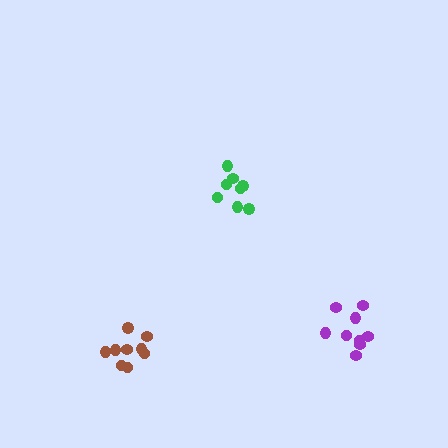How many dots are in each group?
Group 1: 8 dots, Group 2: 9 dots, Group 3: 9 dots (26 total).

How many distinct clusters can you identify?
There are 3 distinct clusters.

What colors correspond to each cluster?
The clusters are colored: green, brown, purple.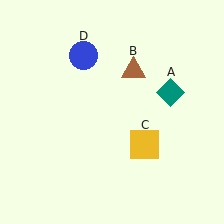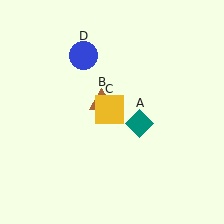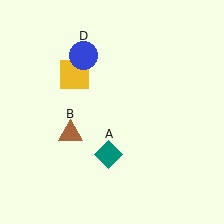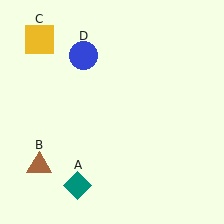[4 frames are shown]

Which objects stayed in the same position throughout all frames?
Blue circle (object D) remained stationary.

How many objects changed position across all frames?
3 objects changed position: teal diamond (object A), brown triangle (object B), yellow square (object C).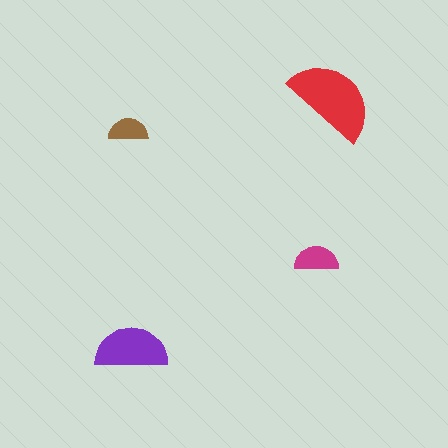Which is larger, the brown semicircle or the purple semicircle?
The purple one.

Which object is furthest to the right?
The red semicircle is rightmost.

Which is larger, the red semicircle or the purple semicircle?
The red one.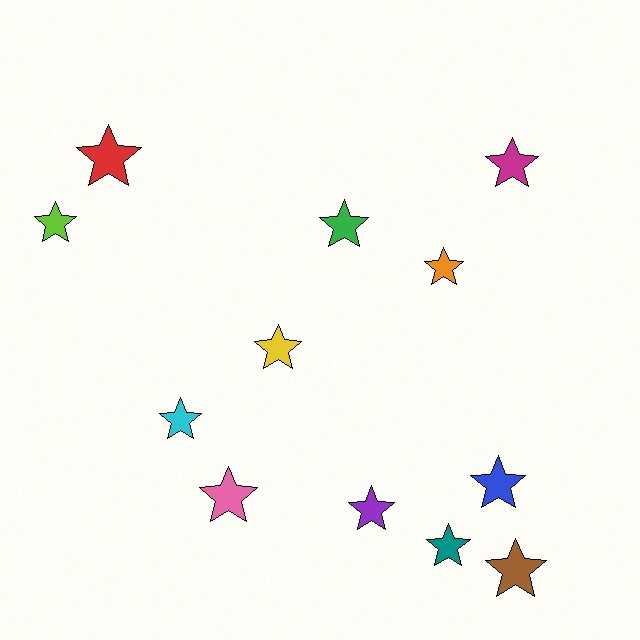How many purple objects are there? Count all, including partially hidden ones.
There is 1 purple object.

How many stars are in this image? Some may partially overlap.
There are 12 stars.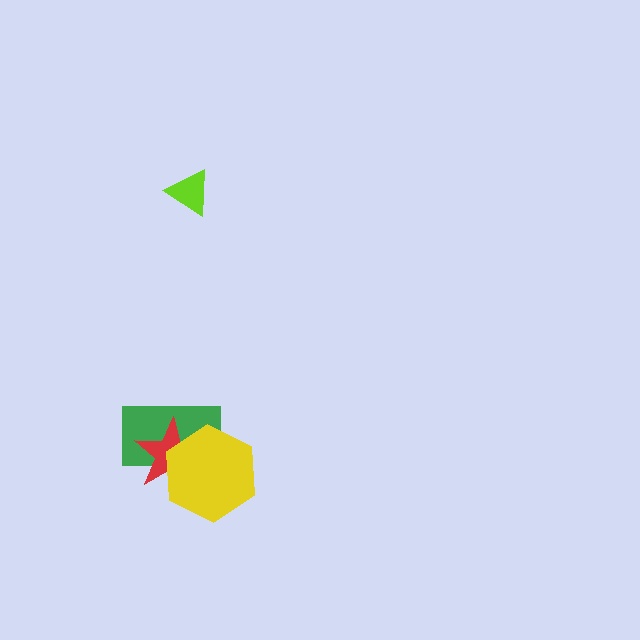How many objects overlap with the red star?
2 objects overlap with the red star.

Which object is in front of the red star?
The yellow hexagon is in front of the red star.